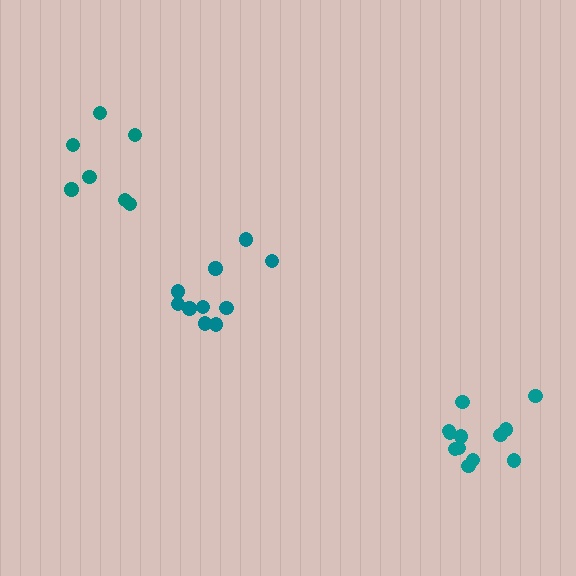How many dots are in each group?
Group 1: 10 dots, Group 2: 7 dots, Group 3: 12 dots (29 total).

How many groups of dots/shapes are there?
There are 3 groups.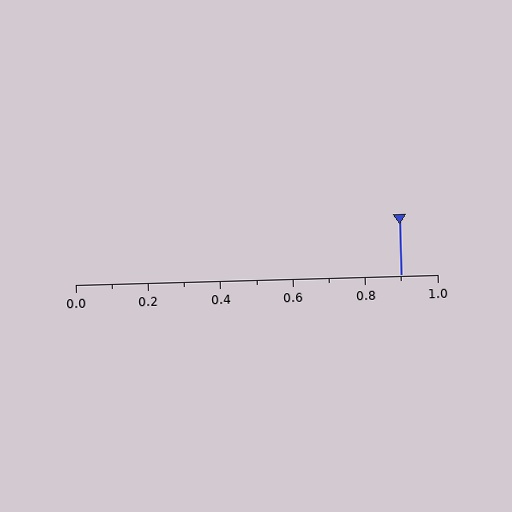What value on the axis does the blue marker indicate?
The marker indicates approximately 0.9.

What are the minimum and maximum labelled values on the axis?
The axis runs from 0.0 to 1.0.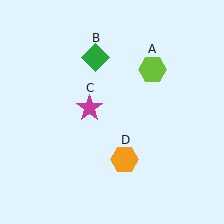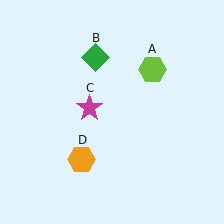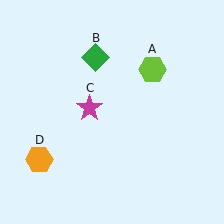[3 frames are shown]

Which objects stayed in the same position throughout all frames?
Lime hexagon (object A) and green diamond (object B) and magenta star (object C) remained stationary.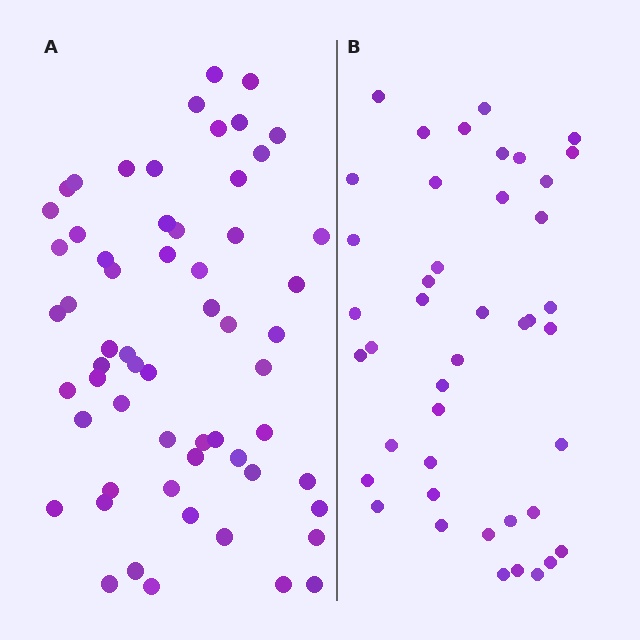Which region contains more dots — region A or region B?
Region A (the left region) has more dots.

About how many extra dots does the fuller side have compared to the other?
Region A has approximately 15 more dots than region B.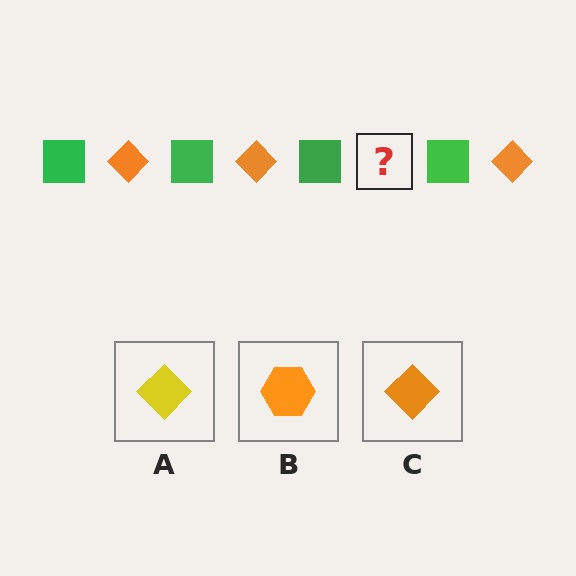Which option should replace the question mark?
Option C.